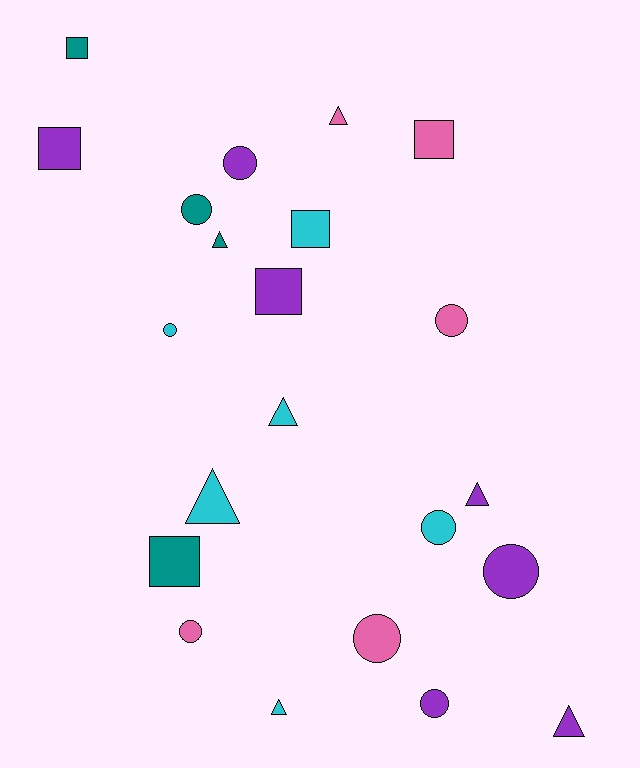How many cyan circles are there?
There are 2 cyan circles.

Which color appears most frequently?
Purple, with 7 objects.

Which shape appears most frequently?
Circle, with 9 objects.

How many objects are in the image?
There are 22 objects.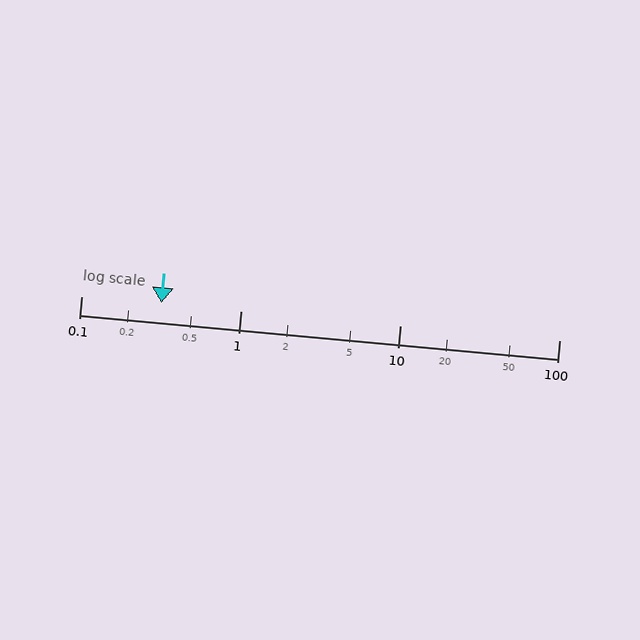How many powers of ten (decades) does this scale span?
The scale spans 3 decades, from 0.1 to 100.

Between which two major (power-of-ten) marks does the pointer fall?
The pointer is between 0.1 and 1.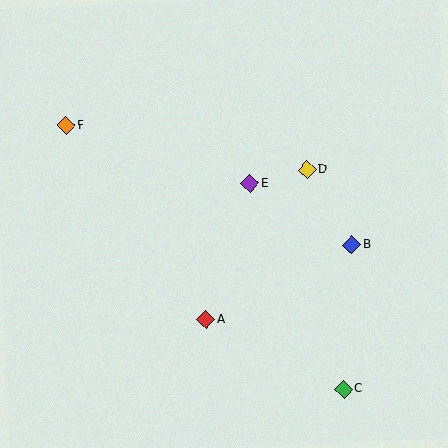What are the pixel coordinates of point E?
Point E is at (250, 184).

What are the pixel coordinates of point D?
Point D is at (307, 169).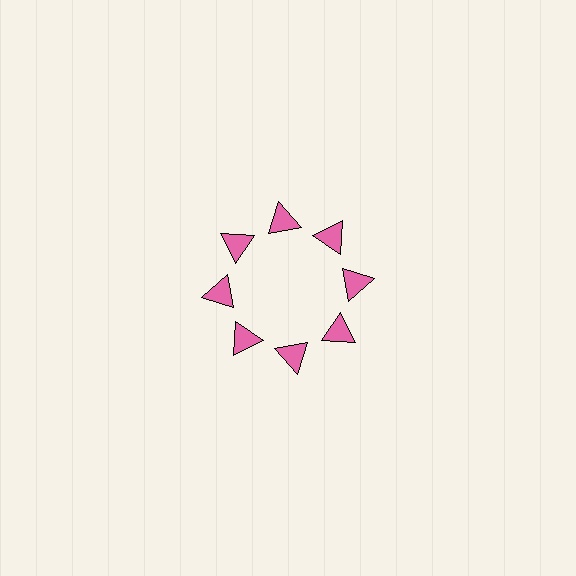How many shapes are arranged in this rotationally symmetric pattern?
There are 8 shapes, arranged in 8 groups of 1.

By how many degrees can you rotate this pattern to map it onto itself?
The pattern maps onto itself every 45 degrees of rotation.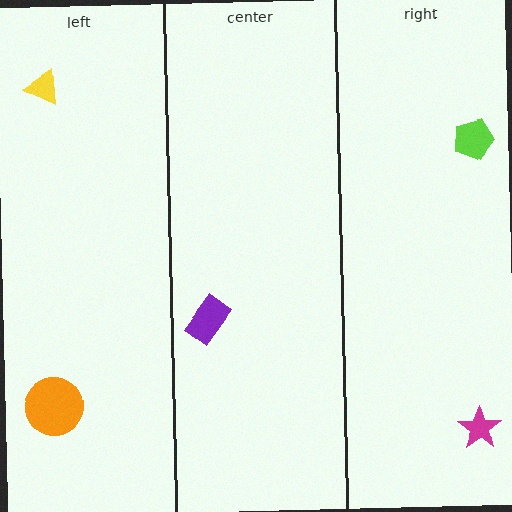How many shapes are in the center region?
1.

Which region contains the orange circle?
The left region.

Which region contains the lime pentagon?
The right region.